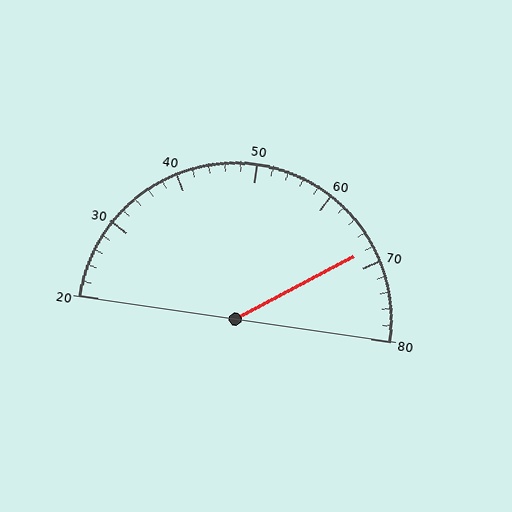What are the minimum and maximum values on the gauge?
The gauge ranges from 20 to 80.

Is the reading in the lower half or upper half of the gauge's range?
The reading is in the upper half of the range (20 to 80).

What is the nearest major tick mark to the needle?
The nearest major tick mark is 70.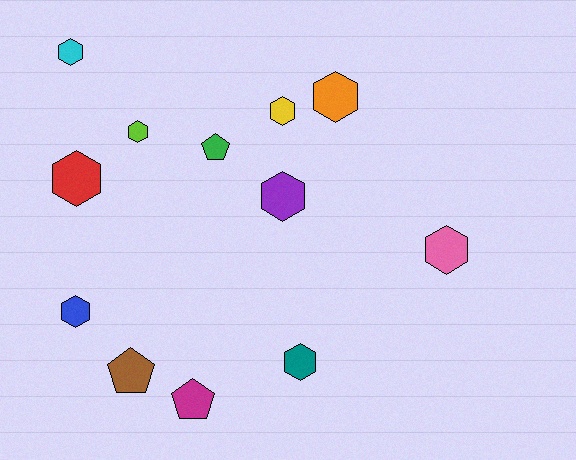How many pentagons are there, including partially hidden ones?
There are 3 pentagons.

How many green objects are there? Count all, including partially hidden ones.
There is 1 green object.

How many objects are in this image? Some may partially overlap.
There are 12 objects.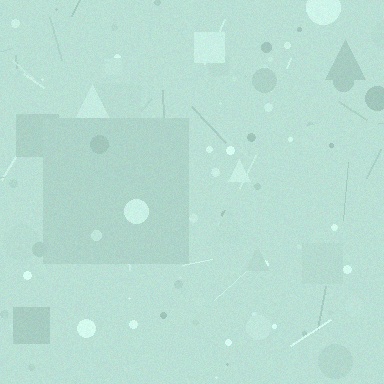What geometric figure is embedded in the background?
A square is embedded in the background.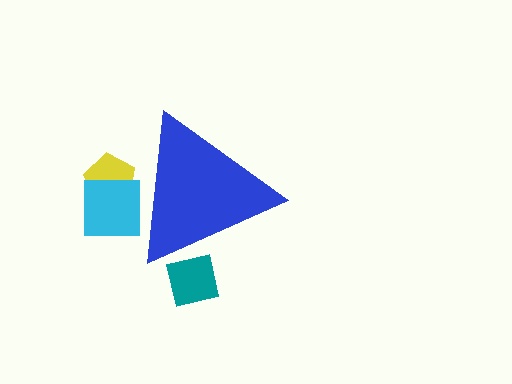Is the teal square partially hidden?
Yes, the teal square is partially hidden behind the blue triangle.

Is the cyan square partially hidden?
Yes, the cyan square is partially hidden behind the blue triangle.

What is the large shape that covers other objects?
A blue triangle.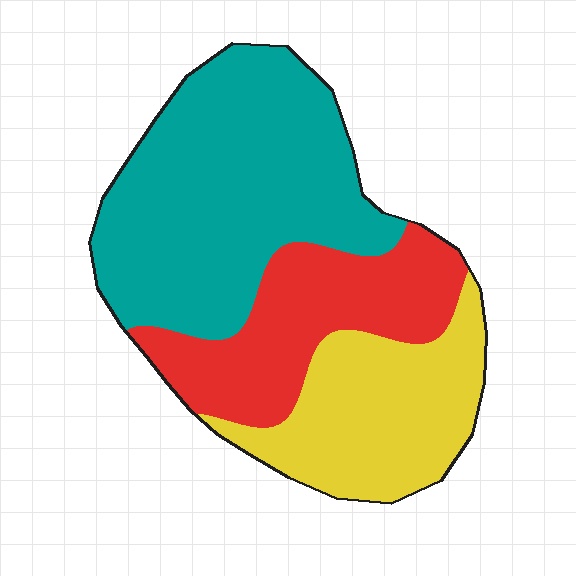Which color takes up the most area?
Teal, at roughly 45%.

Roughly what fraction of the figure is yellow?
Yellow covers roughly 25% of the figure.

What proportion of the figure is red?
Red covers about 25% of the figure.